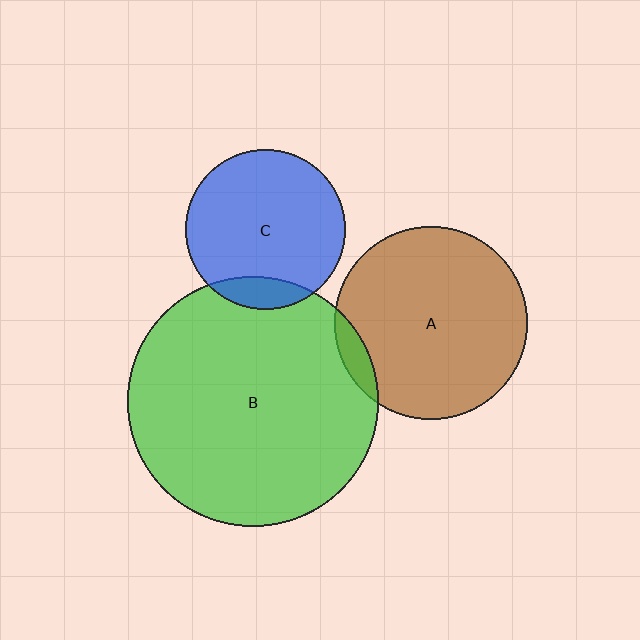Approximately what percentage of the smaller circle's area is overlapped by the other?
Approximately 10%.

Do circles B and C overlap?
Yes.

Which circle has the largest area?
Circle B (green).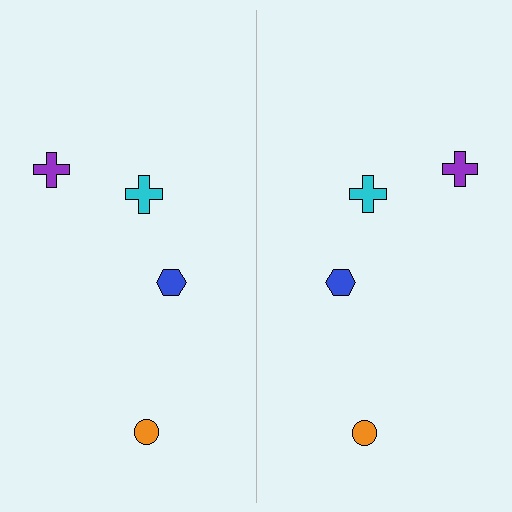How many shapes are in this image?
There are 8 shapes in this image.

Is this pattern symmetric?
Yes, this pattern has bilateral (reflection) symmetry.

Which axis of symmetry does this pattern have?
The pattern has a vertical axis of symmetry running through the center of the image.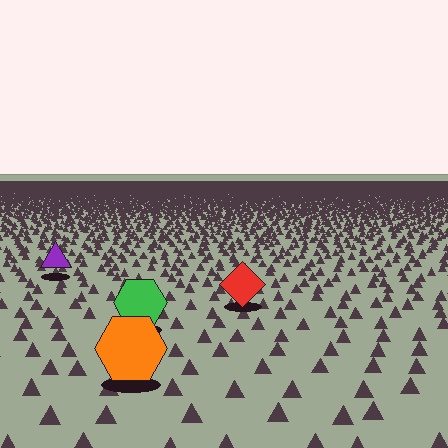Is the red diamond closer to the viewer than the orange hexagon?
No. The orange hexagon is closer — you can tell from the texture gradient: the ground texture is coarser near it.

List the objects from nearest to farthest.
From nearest to farthest: the orange hexagon, the green hexagon, the red diamond, the purple triangle.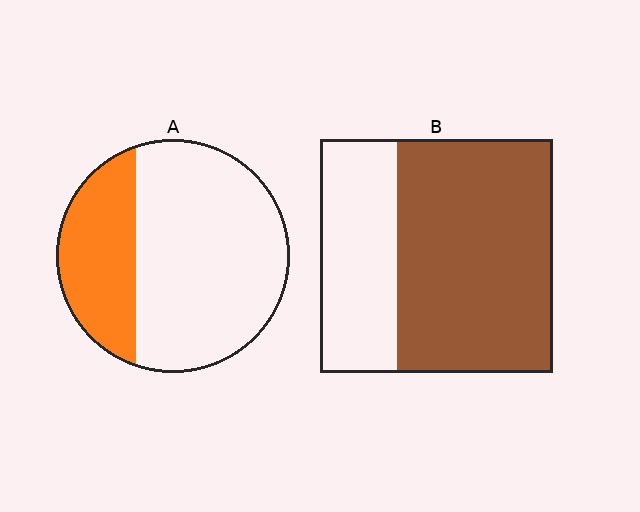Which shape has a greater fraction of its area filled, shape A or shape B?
Shape B.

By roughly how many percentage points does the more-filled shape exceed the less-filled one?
By roughly 35 percentage points (B over A).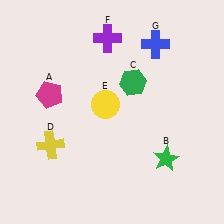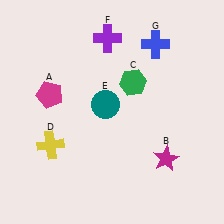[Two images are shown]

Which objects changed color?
B changed from green to magenta. E changed from yellow to teal.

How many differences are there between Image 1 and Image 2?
There are 2 differences between the two images.